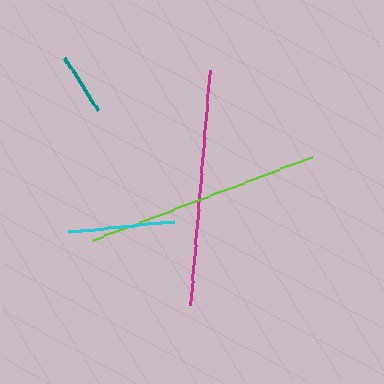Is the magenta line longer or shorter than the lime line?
The magenta line is longer than the lime line.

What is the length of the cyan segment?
The cyan segment is approximately 107 pixels long.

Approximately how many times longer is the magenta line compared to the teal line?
The magenta line is approximately 3.8 times the length of the teal line.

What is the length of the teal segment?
The teal segment is approximately 62 pixels long.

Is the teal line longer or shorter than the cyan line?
The cyan line is longer than the teal line.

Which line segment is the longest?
The magenta line is the longest at approximately 235 pixels.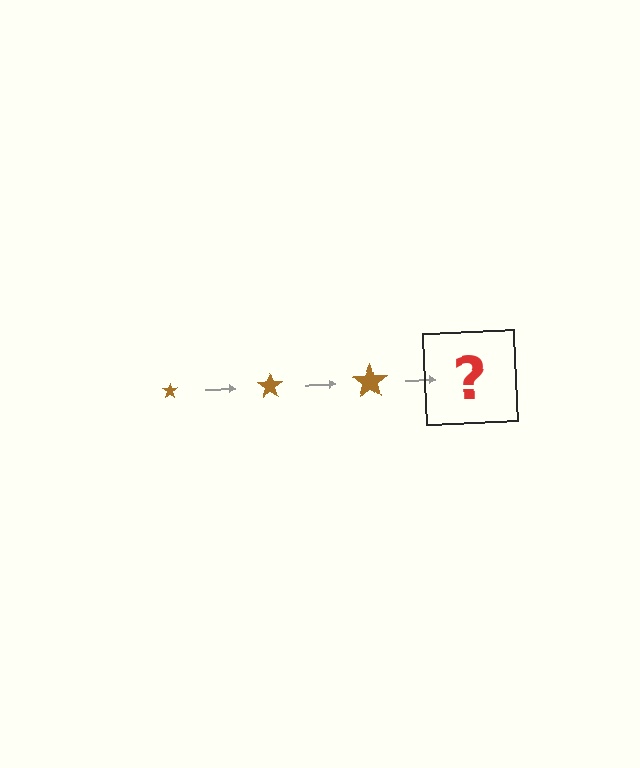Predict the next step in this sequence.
The next step is a brown star, larger than the previous one.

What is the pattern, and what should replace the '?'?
The pattern is that the star gets progressively larger each step. The '?' should be a brown star, larger than the previous one.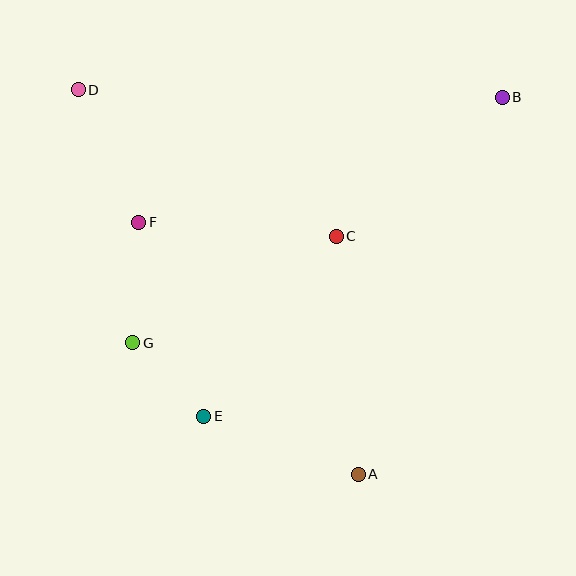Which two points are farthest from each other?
Points A and D are farthest from each other.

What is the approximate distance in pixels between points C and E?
The distance between C and E is approximately 224 pixels.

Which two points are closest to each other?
Points E and G are closest to each other.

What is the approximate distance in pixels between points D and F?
The distance between D and F is approximately 146 pixels.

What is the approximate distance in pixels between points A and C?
The distance between A and C is approximately 239 pixels.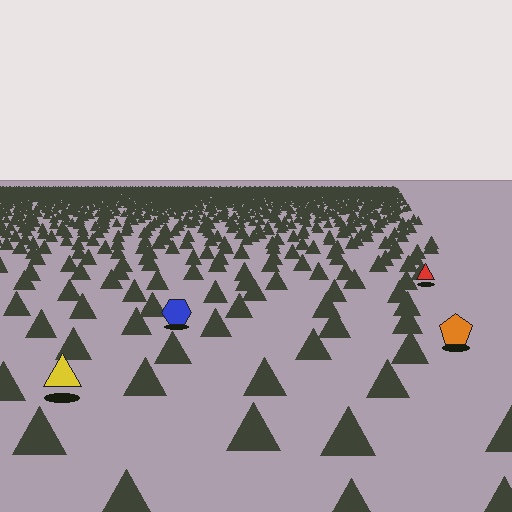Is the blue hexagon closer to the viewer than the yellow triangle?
No. The yellow triangle is closer — you can tell from the texture gradient: the ground texture is coarser near it.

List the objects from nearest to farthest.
From nearest to farthest: the yellow triangle, the orange pentagon, the blue hexagon, the red triangle.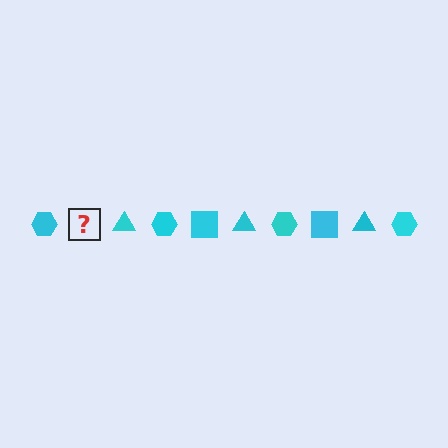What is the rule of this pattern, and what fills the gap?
The rule is that the pattern cycles through hexagon, square, triangle shapes in cyan. The gap should be filled with a cyan square.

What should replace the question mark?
The question mark should be replaced with a cyan square.